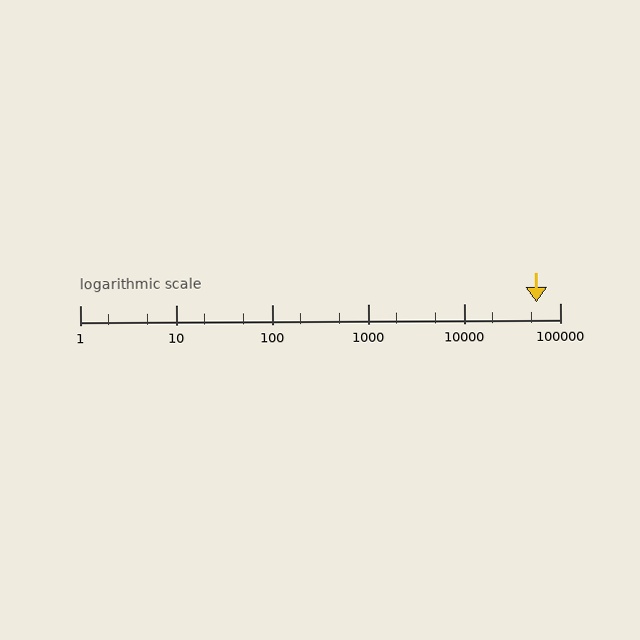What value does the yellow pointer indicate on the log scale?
The pointer indicates approximately 57000.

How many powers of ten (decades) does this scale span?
The scale spans 5 decades, from 1 to 100000.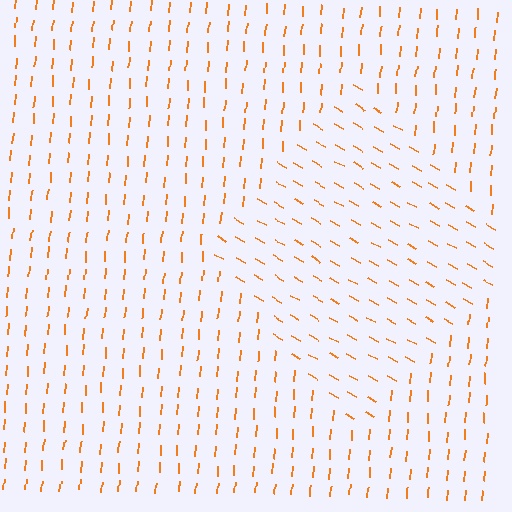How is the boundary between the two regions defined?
The boundary is defined purely by a change in line orientation (approximately 65 degrees difference). All lines are the same color and thickness.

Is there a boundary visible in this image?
Yes, there is a texture boundary formed by a change in line orientation.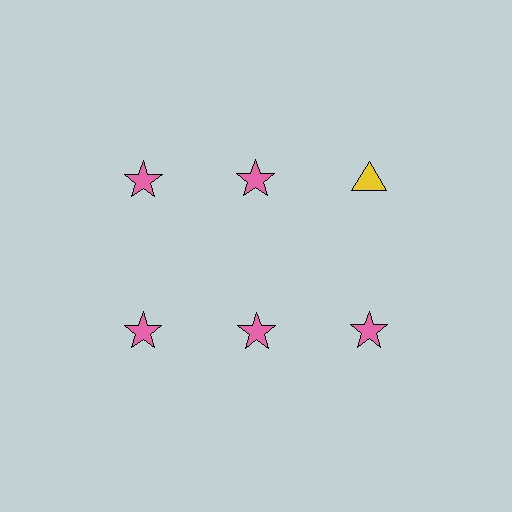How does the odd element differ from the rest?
It differs in both color (yellow instead of pink) and shape (triangle instead of star).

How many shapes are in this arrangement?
There are 6 shapes arranged in a grid pattern.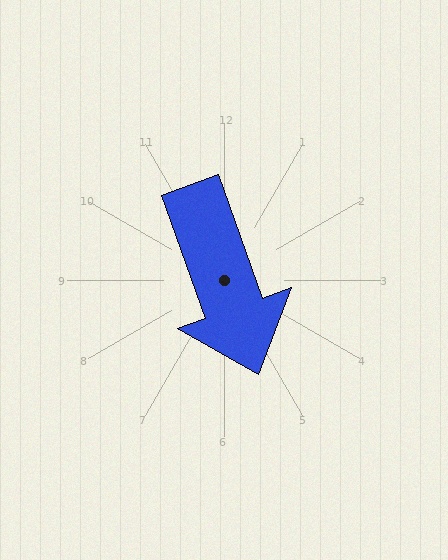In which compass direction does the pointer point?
South.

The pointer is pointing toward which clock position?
Roughly 5 o'clock.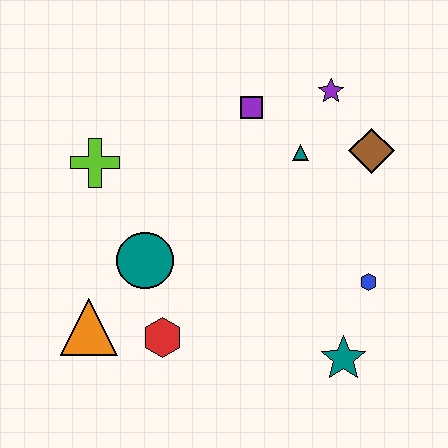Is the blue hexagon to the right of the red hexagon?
Yes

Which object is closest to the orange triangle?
The red hexagon is closest to the orange triangle.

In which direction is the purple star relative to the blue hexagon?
The purple star is above the blue hexagon.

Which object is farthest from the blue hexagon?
The lime cross is farthest from the blue hexagon.